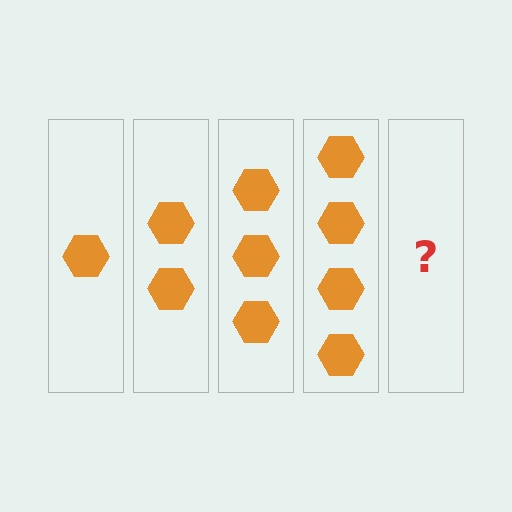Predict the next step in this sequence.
The next step is 5 hexagons.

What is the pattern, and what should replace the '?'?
The pattern is that each step adds one more hexagon. The '?' should be 5 hexagons.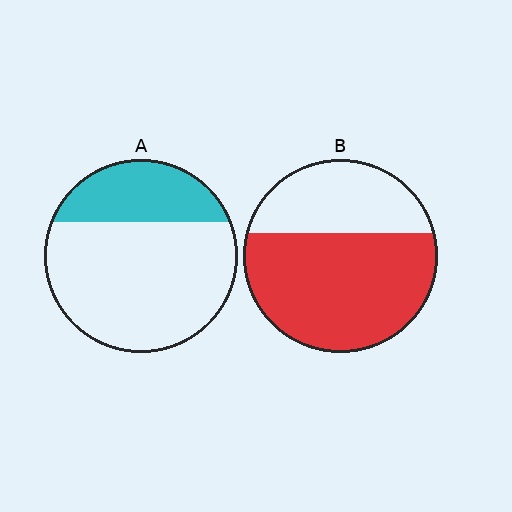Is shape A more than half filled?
No.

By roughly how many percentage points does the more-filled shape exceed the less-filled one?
By roughly 35 percentage points (B over A).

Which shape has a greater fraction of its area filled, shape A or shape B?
Shape B.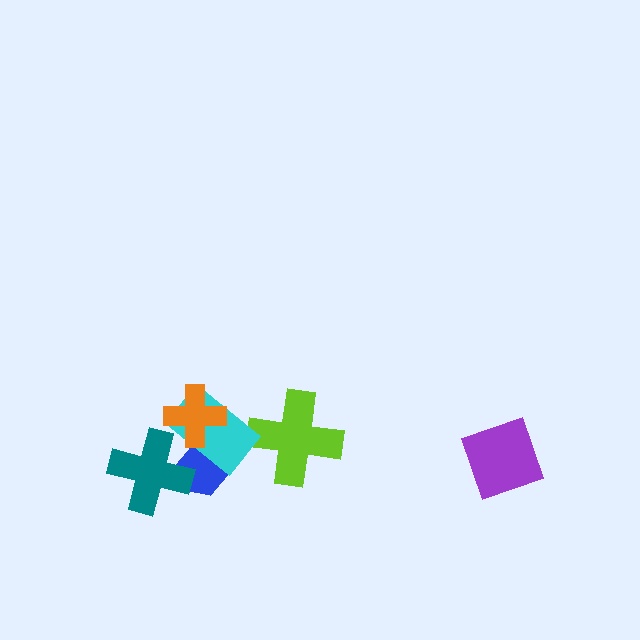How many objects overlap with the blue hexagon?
2 objects overlap with the blue hexagon.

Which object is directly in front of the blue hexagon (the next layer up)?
The cyan rectangle is directly in front of the blue hexagon.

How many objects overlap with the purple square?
0 objects overlap with the purple square.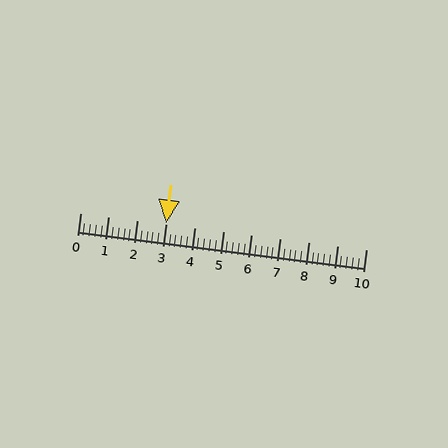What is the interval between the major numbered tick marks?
The major tick marks are spaced 1 units apart.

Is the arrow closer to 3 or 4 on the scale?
The arrow is closer to 3.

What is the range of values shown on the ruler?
The ruler shows values from 0 to 10.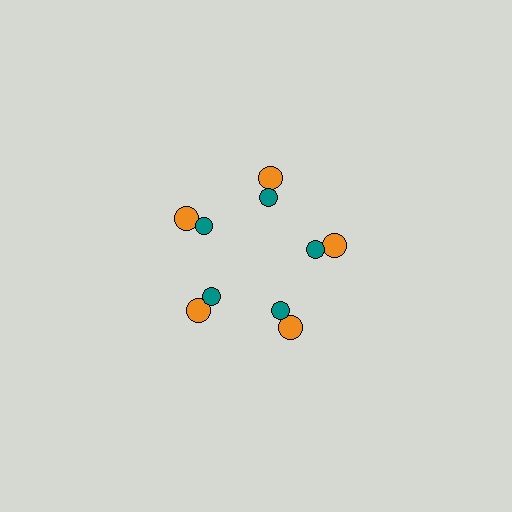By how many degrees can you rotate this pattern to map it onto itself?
The pattern maps onto itself every 72 degrees of rotation.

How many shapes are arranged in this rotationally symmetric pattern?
There are 10 shapes, arranged in 5 groups of 2.